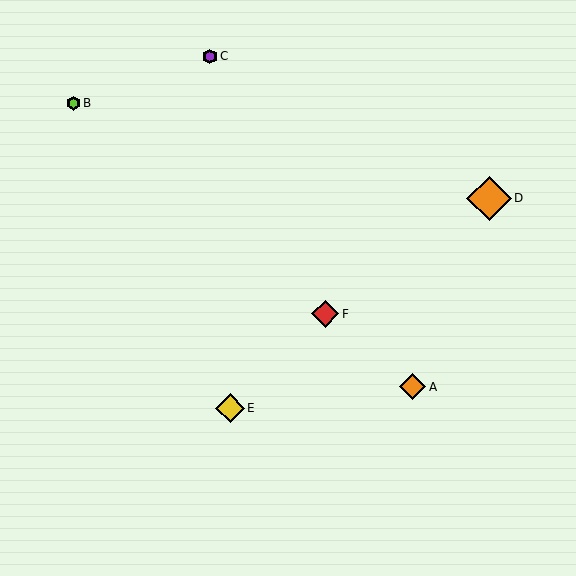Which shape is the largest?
The orange diamond (labeled D) is the largest.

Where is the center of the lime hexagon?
The center of the lime hexagon is at (73, 103).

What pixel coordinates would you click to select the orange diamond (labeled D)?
Click at (489, 198) to select the orange diamond D.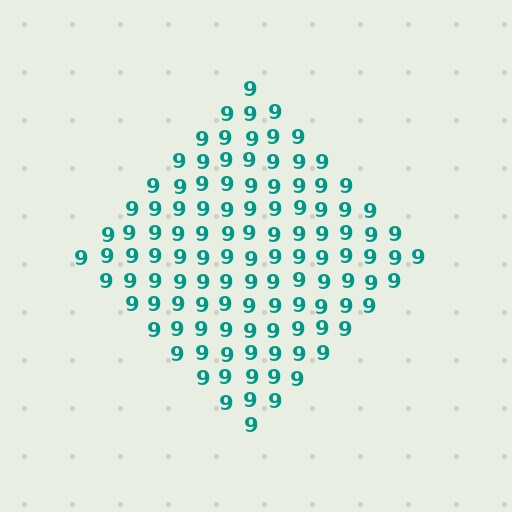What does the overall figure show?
The overall figure shows a diamond.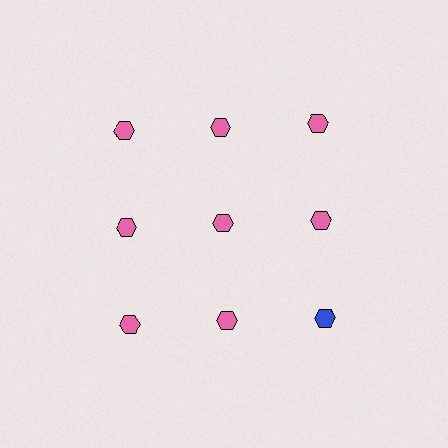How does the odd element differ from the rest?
It has a different color: blue instead of pink.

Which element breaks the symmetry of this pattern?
The blue hexagon in the third row, center column breaks the symmetry. All other shapes are pink hexagons.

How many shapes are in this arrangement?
There are 9 shapes arranged in a grid pattern.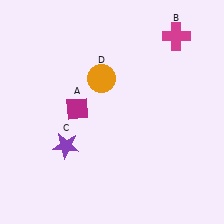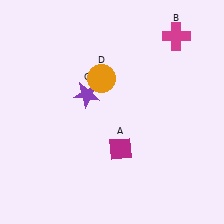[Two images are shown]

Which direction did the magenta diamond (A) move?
The magenta diamond (A) moved right.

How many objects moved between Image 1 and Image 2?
2 objects moved between the two images.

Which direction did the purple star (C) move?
The purple star (C) moved up.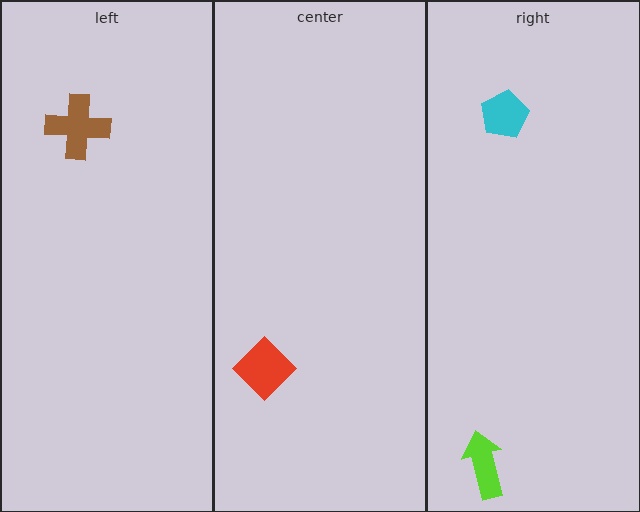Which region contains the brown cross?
The left region.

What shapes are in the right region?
The cyan pentagon, the lime arrow.